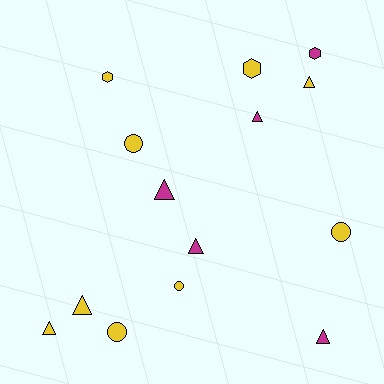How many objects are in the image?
There are 14 objects.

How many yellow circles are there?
There are 4 yellow circles.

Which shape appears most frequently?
Triangle, with 7 objects.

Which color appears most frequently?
Yellow, with 9 objects.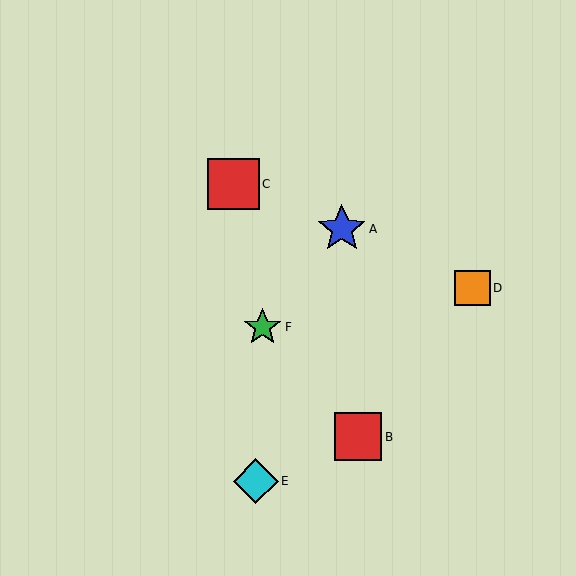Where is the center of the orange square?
The center of the orange square is at (473, 288).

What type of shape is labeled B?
Shape B is a red square.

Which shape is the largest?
The red square (labeled C) is the largest.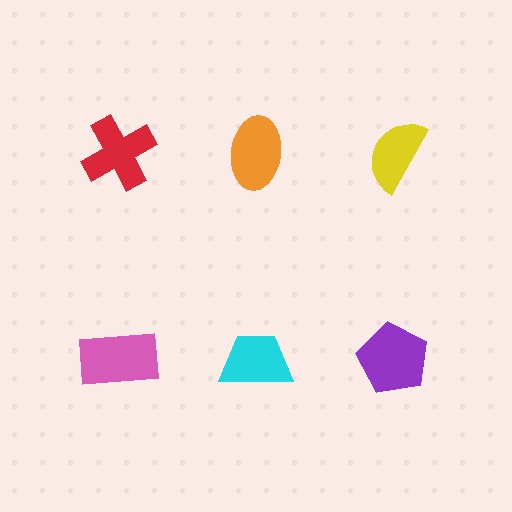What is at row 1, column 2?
An orange ellipse.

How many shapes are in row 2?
3 shapes.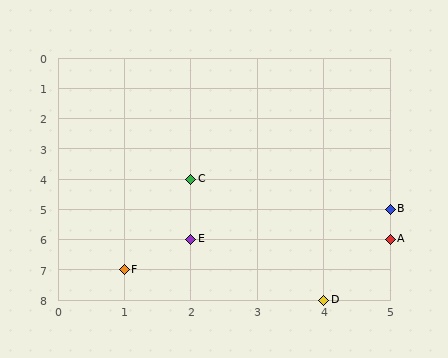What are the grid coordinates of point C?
Point C is at grid coordinates (2, 4).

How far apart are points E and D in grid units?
Points E and D are 2 columns and 2 rows apart (about 2.8 grid units diagonally).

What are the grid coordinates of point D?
Point D is at grid coordinates (4, 8).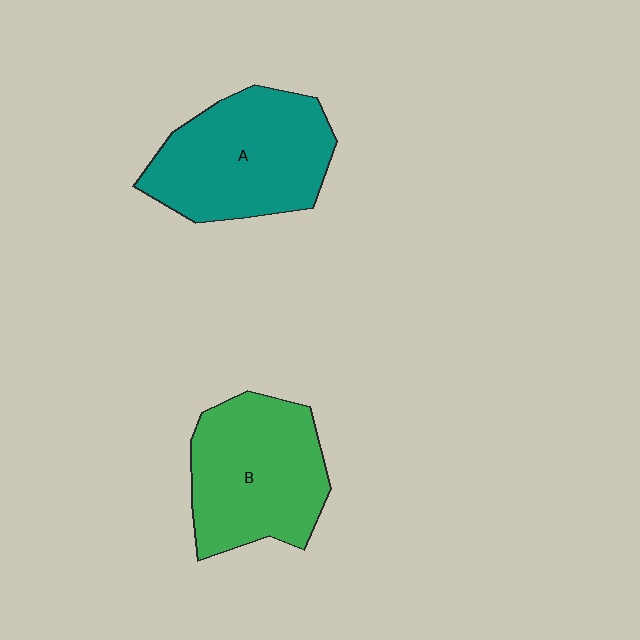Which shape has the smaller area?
Shape B (green).